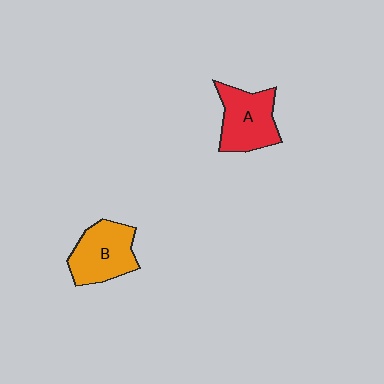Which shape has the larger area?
Shape B (orange).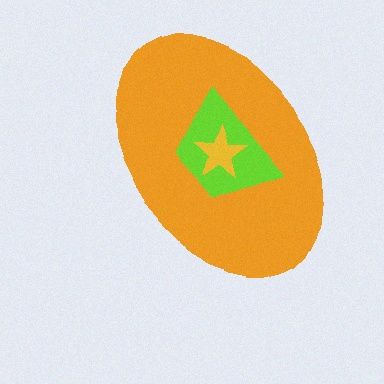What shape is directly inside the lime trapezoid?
The yellow star.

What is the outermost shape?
The orange ellipse.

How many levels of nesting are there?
3.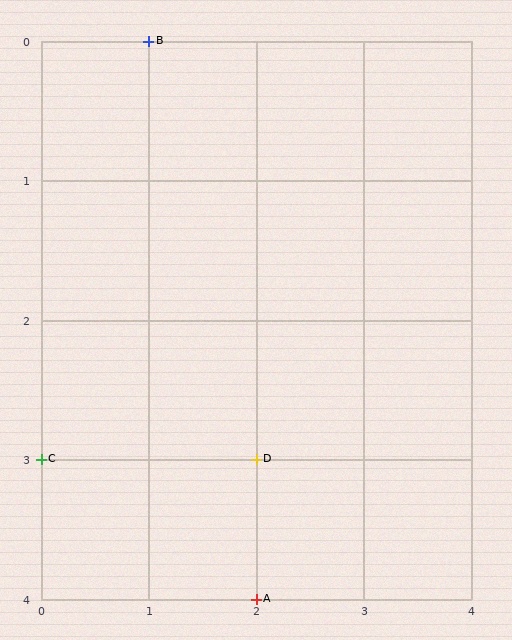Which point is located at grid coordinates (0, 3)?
Point C is at (0, 3).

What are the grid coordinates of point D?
Point D is at grid coordinates (2, 3).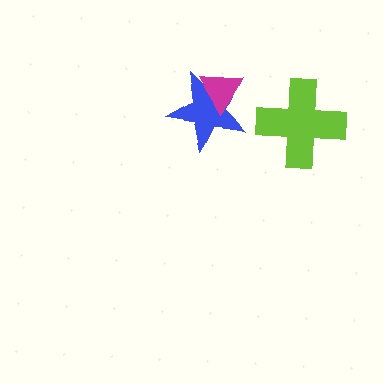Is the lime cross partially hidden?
No, no other shape covers it.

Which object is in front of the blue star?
The magenta triangle is in front of the blue star.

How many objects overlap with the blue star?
1 object overlaps with the blue star.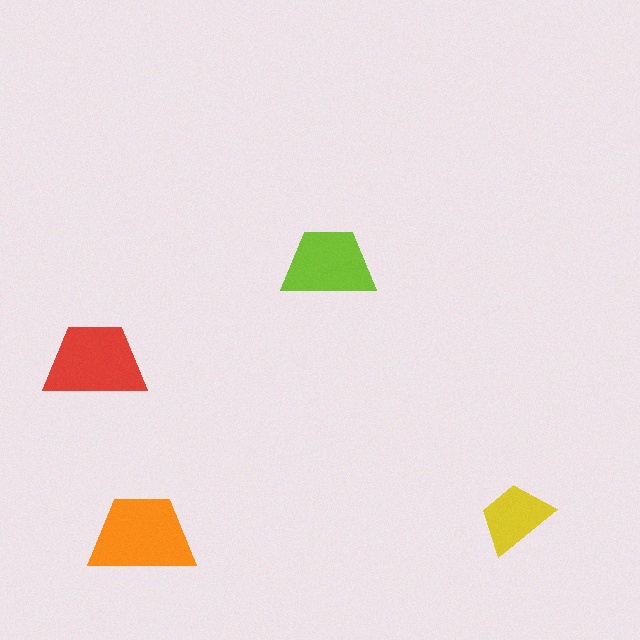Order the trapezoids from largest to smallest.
the orange one, the red one, the lime one, the yellow one.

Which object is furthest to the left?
The red trapezoid is leftmost.